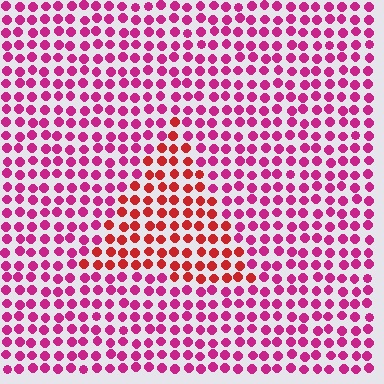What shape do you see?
I see a triangle.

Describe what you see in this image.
The image is filled with small magenta elements in a uniform arrangement. A triangle-shaped region is visible where the elements are tinted to a slightly different hue, forming a subtle color boundary.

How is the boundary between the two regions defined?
The boundary is defined purely by a slight shift in hue (about 36 degrees). Spacing, size, and orientation are identical on both sides.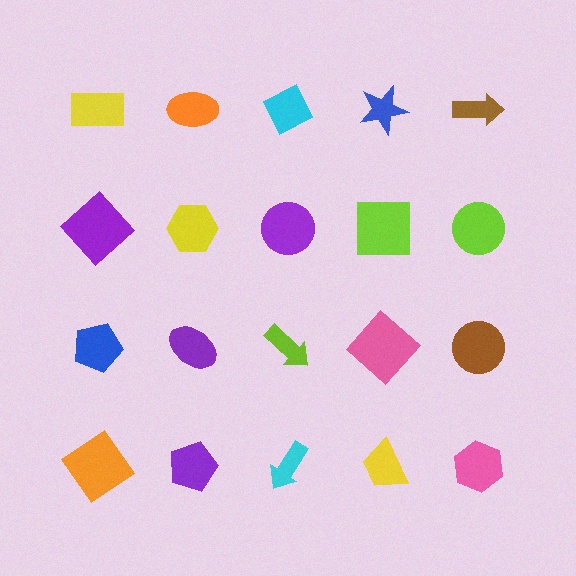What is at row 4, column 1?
An orange diamond.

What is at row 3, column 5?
A brown circle.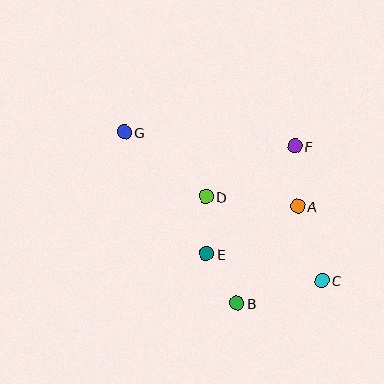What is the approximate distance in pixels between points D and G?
The distance between D and G is approximately 104 pixels.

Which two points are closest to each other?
Points D and E are closest to each other.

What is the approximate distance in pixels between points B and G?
The distance between B and G is approximately 205 pixels.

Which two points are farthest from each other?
Points C and G are farthest from each other.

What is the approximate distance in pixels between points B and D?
The distance between B and D is approximately 111 pixels.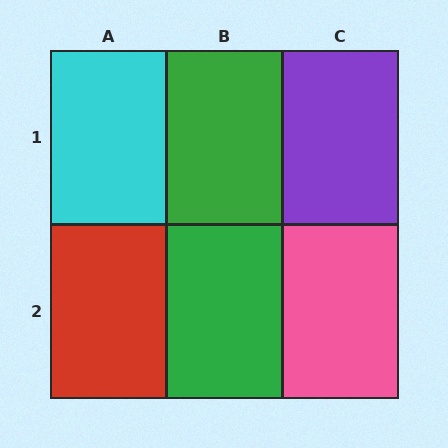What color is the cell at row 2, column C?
Pink.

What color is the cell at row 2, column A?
Red.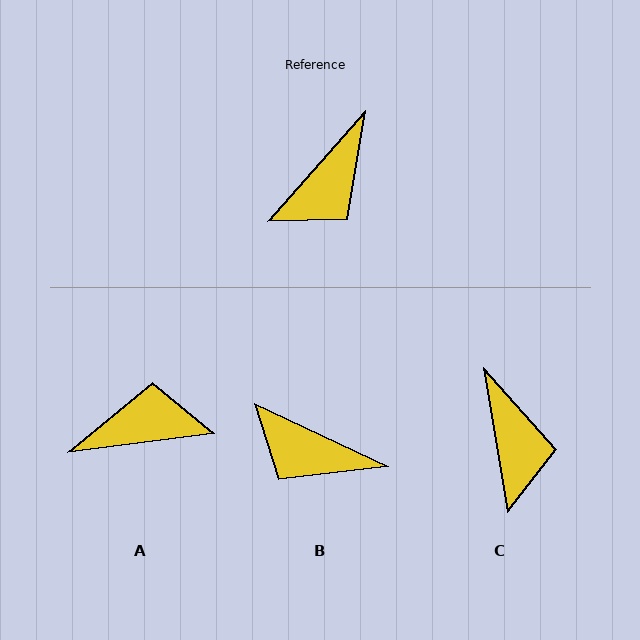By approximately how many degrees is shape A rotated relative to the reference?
Approximately 139 degrees counter-clockwise.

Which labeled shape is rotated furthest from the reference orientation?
A, about 139 degrees away.